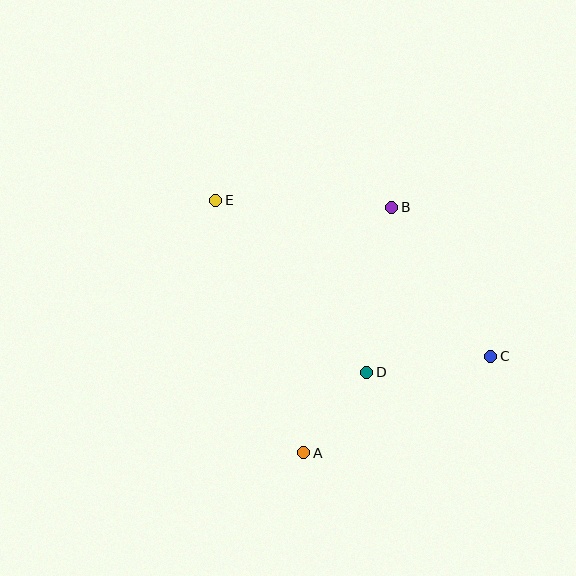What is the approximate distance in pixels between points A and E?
The distance between A and E is approximately 268 pixels.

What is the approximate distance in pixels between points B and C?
The distance between B and C is approximately 179 pixels.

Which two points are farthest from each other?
Points C and E are farthest from each other.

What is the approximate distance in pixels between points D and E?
The distance between D and E is approximately 229 pixels.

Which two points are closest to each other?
Points A and D are closest to each other.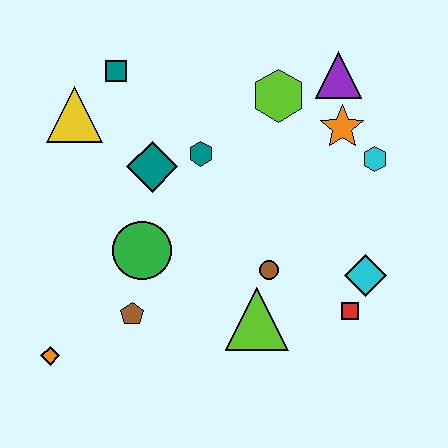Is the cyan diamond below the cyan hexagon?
Yes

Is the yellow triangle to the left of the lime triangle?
Yes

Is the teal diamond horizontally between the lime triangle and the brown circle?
No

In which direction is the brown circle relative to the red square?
The brown circle is to the left of the red square.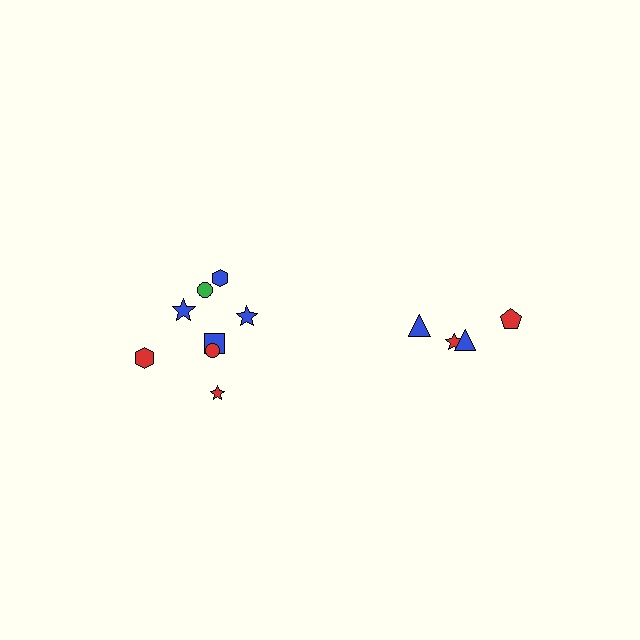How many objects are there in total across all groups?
There are 12 objects.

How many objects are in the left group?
There are 8 objects.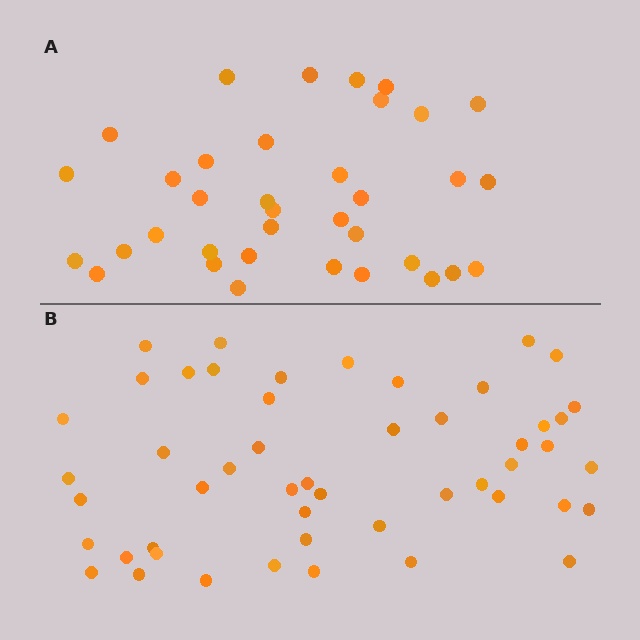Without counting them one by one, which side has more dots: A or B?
Region B (the bottom region) has more dots.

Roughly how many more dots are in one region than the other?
Region B has approximately 15 more dots than region A.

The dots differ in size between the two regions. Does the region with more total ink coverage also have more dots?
No. Region A has more total ink coverage because its dots are larger, but region B actually contains more individual dots. Total area can be misleading — the number of items is what matters here.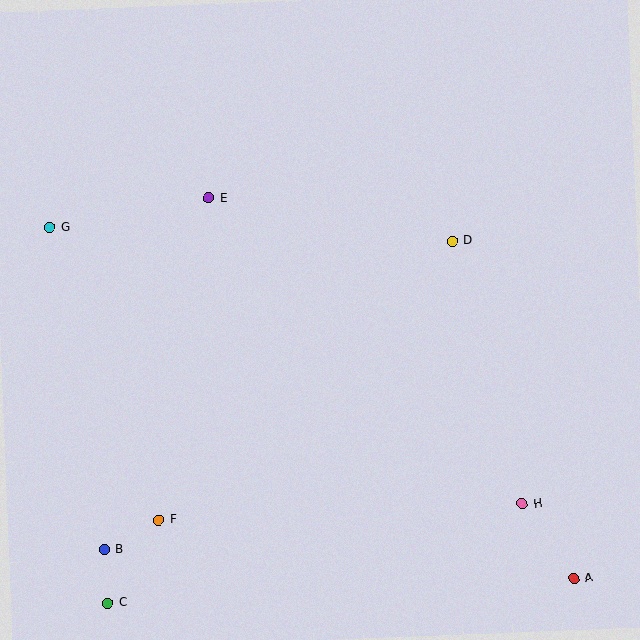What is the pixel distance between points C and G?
The distance between C and G is 380 pixels.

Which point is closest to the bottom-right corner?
Point A is closest to the bottom-right corner.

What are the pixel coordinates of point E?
Point E is at (209, 198).